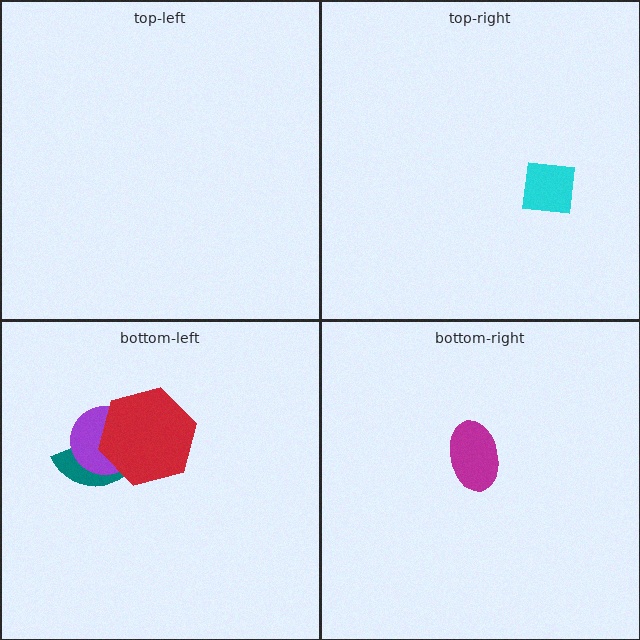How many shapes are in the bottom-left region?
3.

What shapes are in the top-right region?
The cyan square.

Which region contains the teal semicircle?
The bottom-left region.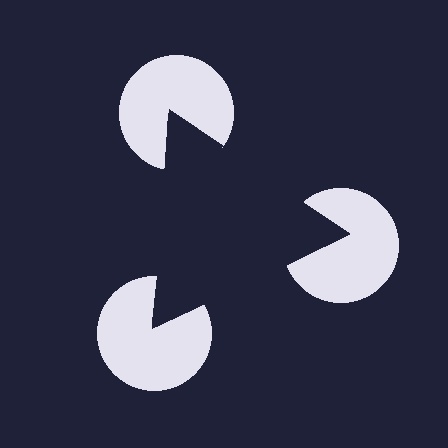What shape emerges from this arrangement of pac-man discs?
An illusory triangle — its edges are inferred from the aligned wedge cuts in the pac-man discs, not physically drawn.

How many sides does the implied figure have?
3 sides.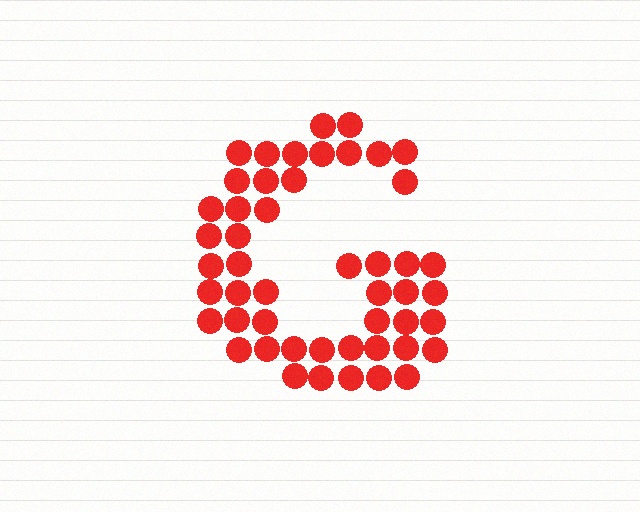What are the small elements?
The small elements are circles.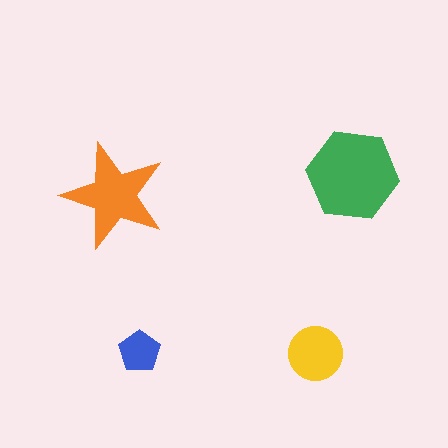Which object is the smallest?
The blue pentagon.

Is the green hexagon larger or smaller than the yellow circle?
Larger.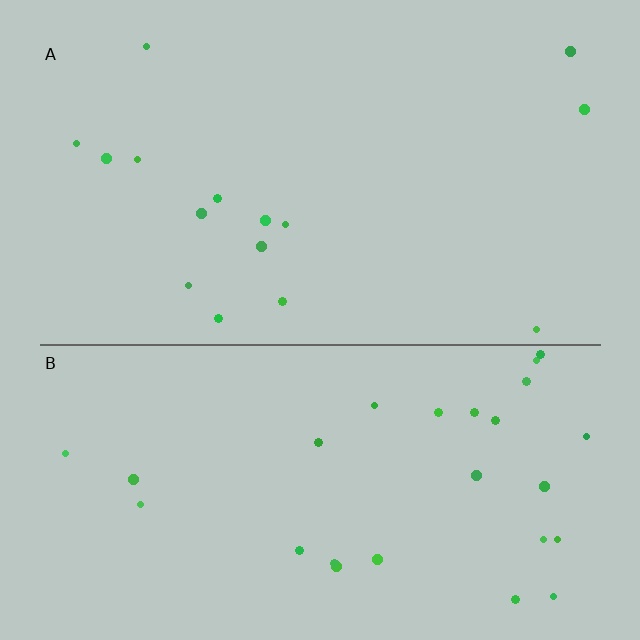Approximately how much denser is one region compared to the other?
Approximately 1.8× — region B over region A.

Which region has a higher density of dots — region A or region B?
B (the bottom).